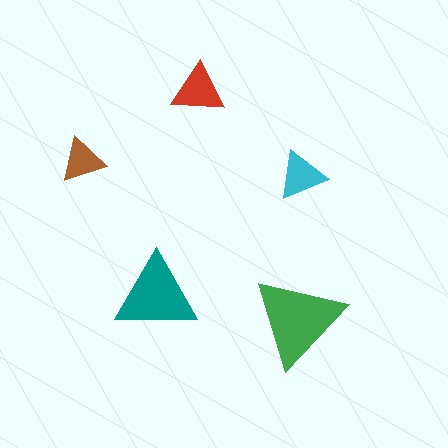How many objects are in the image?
There are 5 objects in the image.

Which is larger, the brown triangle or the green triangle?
The green one.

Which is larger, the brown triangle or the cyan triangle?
The cyan one.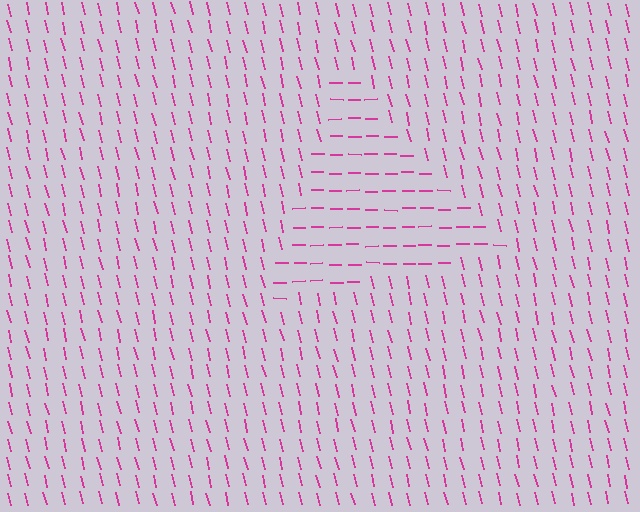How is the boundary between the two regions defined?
The boundary is defined purely by a change in line orientation (approximately 76 degrees difference). All lines are the same color and thickness.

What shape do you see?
I see a triangle.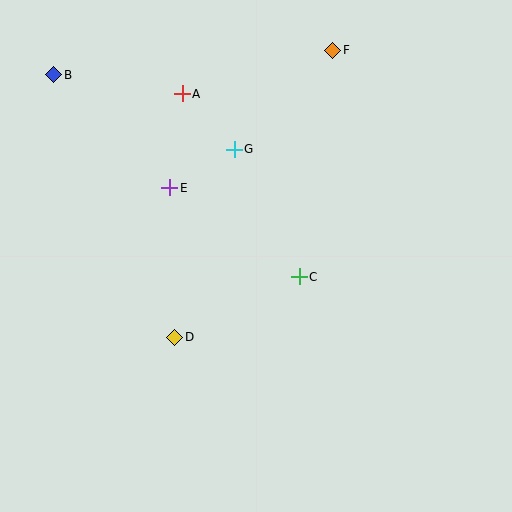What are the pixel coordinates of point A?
Point A is at (182, 94).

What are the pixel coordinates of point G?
Point G is at (234, 149).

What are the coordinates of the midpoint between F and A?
The midpoint between F and A is at (258, 72).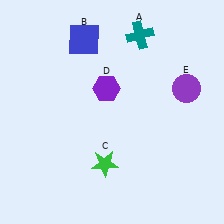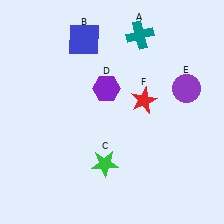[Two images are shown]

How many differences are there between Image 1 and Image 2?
There is 1 difference between the two images.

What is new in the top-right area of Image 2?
A red star (F) was added in the top-right area of Image 2.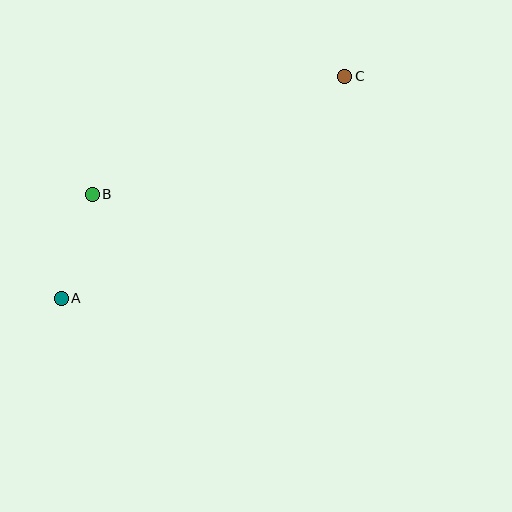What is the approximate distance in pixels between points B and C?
The distance between B and C is approximately 279 pixels.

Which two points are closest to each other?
Points A and B are closest to each other.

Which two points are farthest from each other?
Points A and C are farthest from each other.